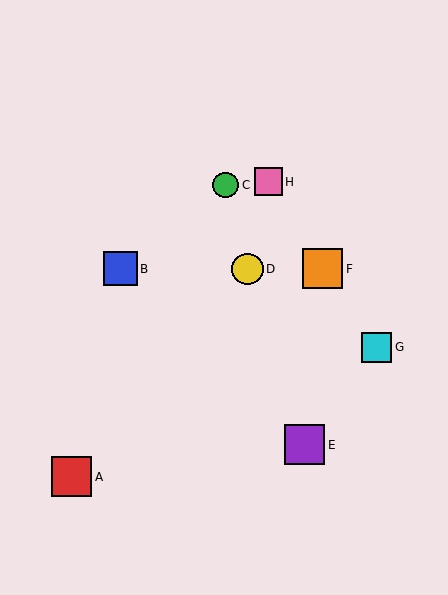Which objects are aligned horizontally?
Objects B, D, F are aligned horizontally.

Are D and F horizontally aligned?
Yes, both are at y≈269.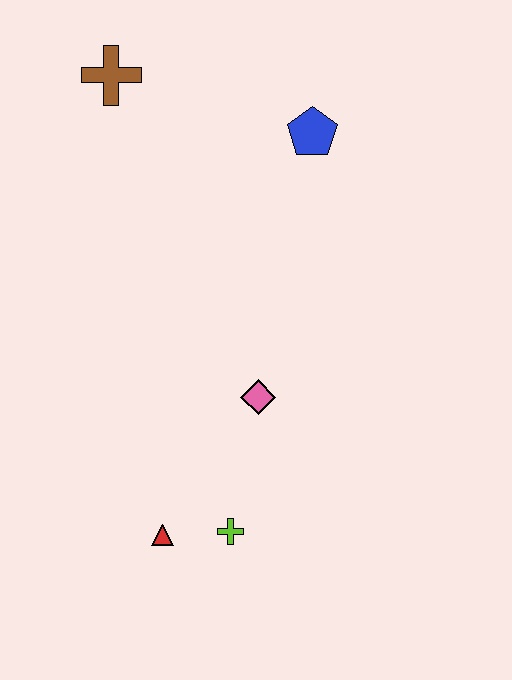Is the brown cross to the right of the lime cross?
No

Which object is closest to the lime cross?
The red triangle is closest to the lime cross.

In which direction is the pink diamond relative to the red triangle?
The pink diamond is above the red triangle.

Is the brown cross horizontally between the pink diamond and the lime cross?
No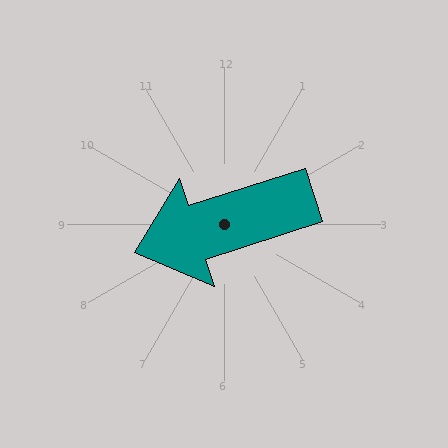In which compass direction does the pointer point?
West.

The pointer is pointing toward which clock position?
Roughly 8 o'clock.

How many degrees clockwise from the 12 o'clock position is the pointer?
Approximately 252 degrees.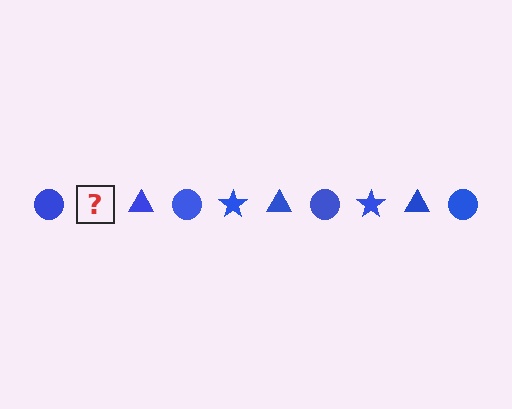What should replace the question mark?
The question mark should be replaced with a blue star.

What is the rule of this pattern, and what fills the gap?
The rule is that the pattern cycles through circle, star, triangle shapes in blue. The gap should be filled with a blue star.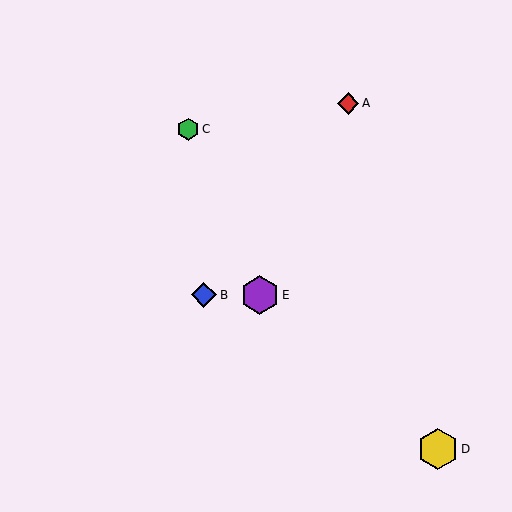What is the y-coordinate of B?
Object B is at y≈295.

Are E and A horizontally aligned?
No, E is at y≈295 and A is at y≈103.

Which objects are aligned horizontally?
Objects B, E are aligned horizontally.